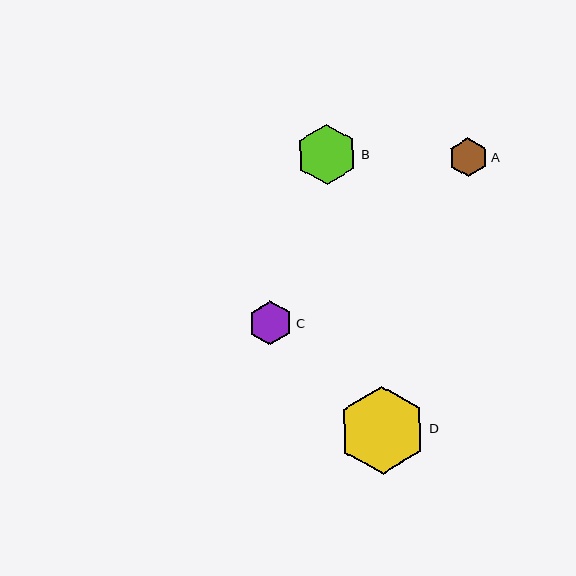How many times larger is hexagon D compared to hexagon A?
Hexagon D is approximately 2.2 times the size of hexagon A.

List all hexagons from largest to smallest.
From largest to smallest: D, B, C, A.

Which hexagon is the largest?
Hexagon D is the largest with a size of approximately 88 pixels.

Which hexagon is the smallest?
Hexagon A is the smallest with a size of approximately 39 pixels.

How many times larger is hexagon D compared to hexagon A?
Hexagon D is approximately 2.2 times the size of hexagon A.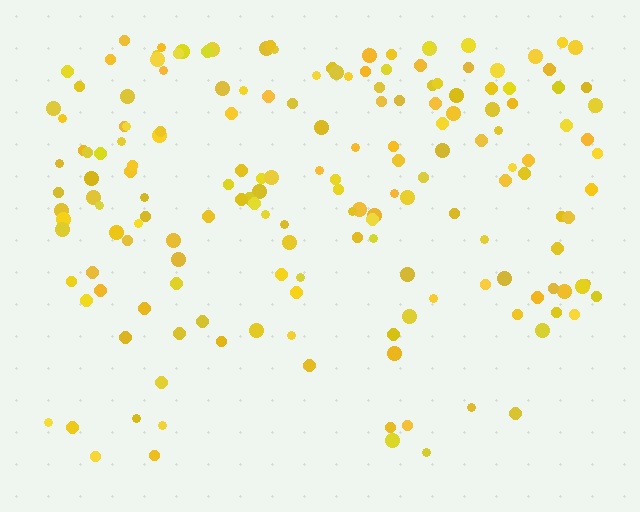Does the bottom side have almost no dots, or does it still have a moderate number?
Still a moderate number, just noticeably fewer than the top.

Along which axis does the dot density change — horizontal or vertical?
Vertical.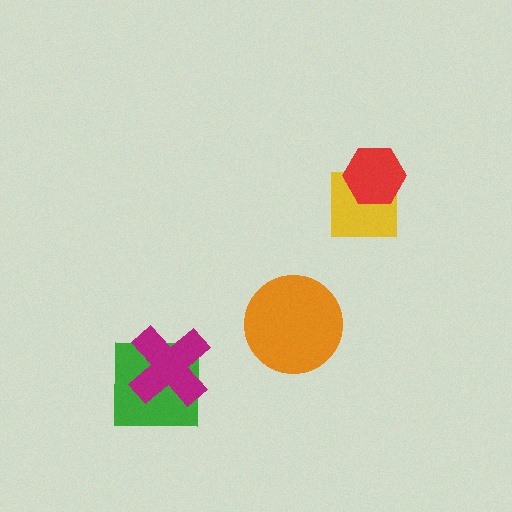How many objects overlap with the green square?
1 object overlaps with the green square.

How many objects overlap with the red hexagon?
1 object overlaps with the red hexagon.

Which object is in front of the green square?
The magenta cross is in front of the green square.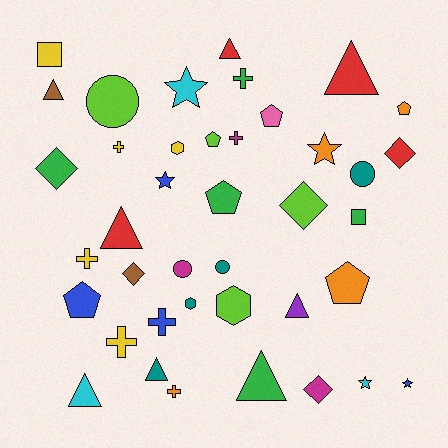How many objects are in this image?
There are 40 objects.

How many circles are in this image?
There are 4 circles.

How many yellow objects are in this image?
There are 5 yellow objects.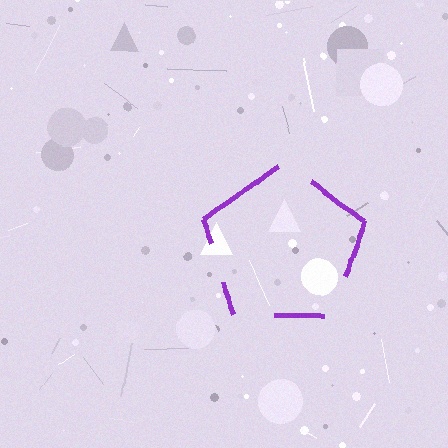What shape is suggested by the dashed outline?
The dashed outline suggests a pentagon.